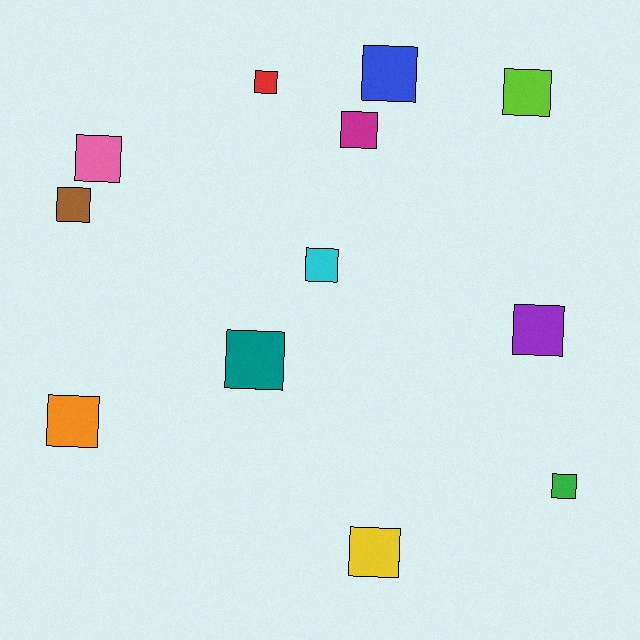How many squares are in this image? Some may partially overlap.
There are 12 squares.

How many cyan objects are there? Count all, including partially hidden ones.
There is 1 cyan object.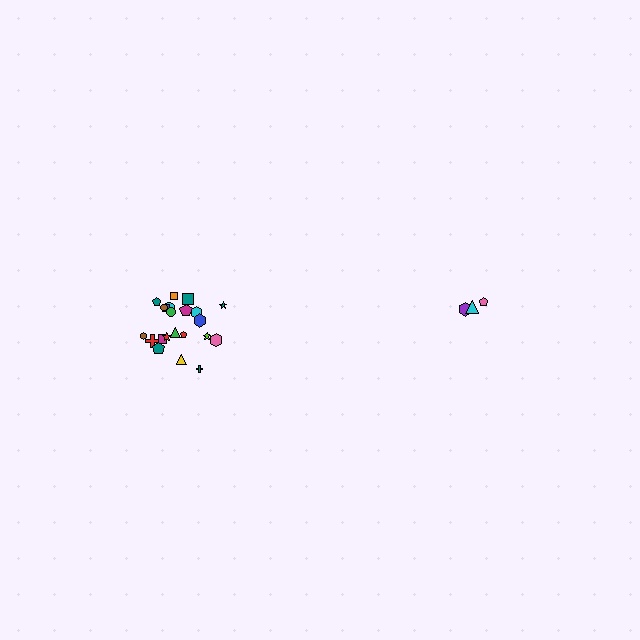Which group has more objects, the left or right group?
The left group.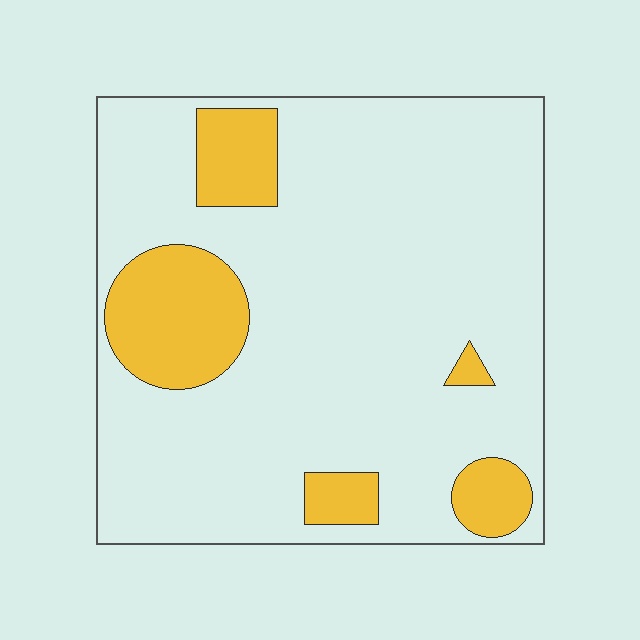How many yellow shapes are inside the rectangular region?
5.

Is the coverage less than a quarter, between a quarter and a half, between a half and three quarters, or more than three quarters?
Less than a quarter.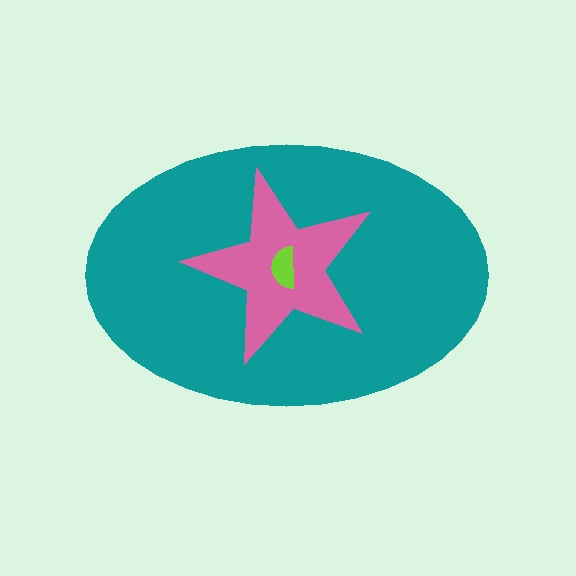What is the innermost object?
The lime semicircle.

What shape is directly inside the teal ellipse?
The pink star.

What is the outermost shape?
The teal ellipse.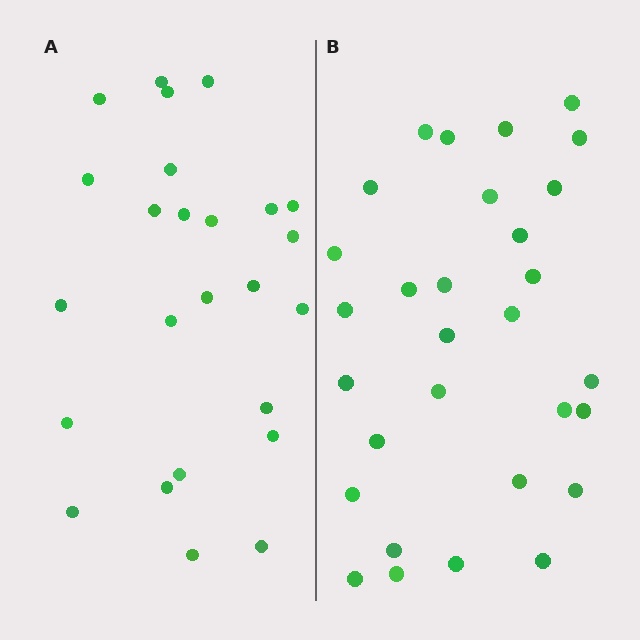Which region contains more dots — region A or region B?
Region B (the right region) has more dots.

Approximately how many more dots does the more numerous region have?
Region B has about 5 more dots than region A.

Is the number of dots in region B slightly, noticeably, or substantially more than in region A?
Region B has only slightly more — the two regions are fairly close. The ratio is roughly 1.2 to 1.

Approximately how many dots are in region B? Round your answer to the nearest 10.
About 30 dots.